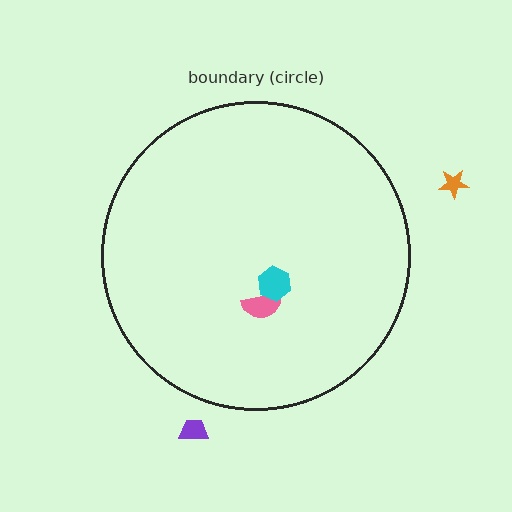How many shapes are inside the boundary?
2 inside, 2 outside.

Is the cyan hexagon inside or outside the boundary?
Inside.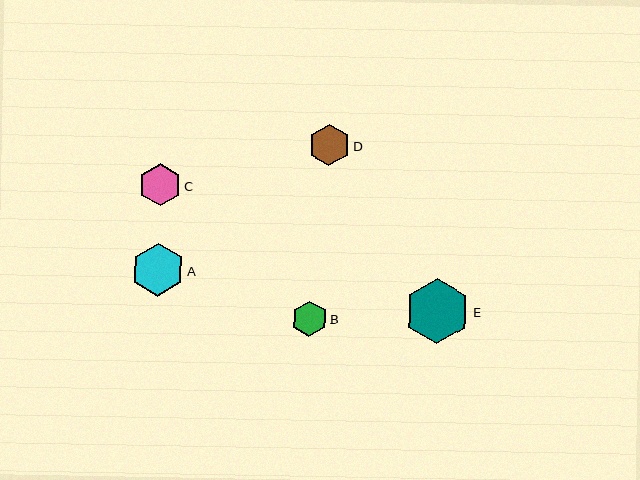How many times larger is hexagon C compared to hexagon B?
Hexagon C is approximately 1.2 times the size of hexagon B.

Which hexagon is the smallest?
Hexagon B is the smallest with a size of approximately 36 pixels.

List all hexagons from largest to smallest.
From largest to smallest: E, A, C, D, B.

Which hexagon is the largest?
Hexagon E is the largest with a size of approximately 65 pixels.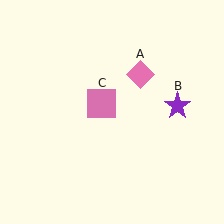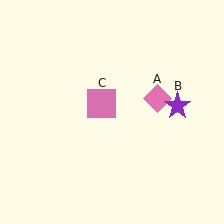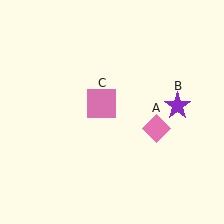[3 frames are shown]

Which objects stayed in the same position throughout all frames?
Purple star (object B) and pink square (object C) remained stationary.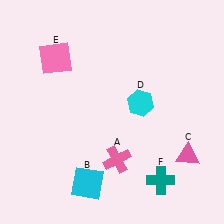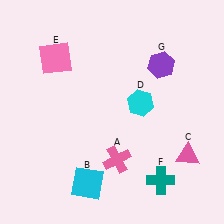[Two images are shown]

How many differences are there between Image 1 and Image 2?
There is 1 difference between the two images.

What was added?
A purple hexagon (G) was added in Image 2.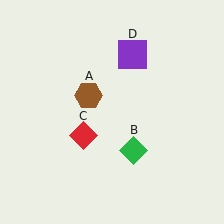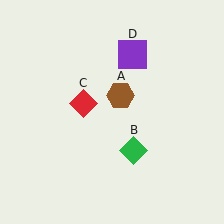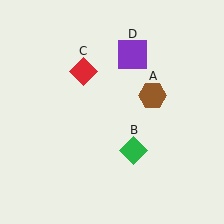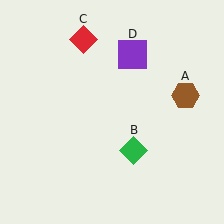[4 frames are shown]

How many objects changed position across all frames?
2 objects changed position: brown hexagon (object A), red diamond (object C).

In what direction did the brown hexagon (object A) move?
The brown hexagon (object A) moved right.